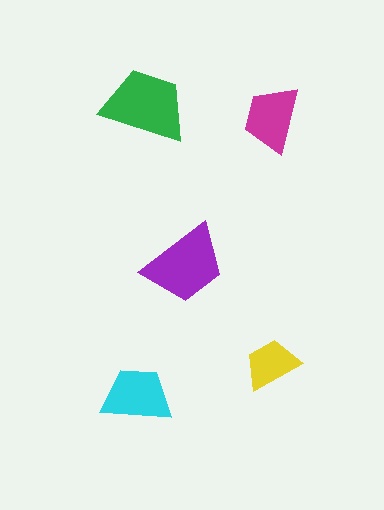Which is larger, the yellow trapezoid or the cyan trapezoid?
The cyan one.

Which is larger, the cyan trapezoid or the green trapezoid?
The green one.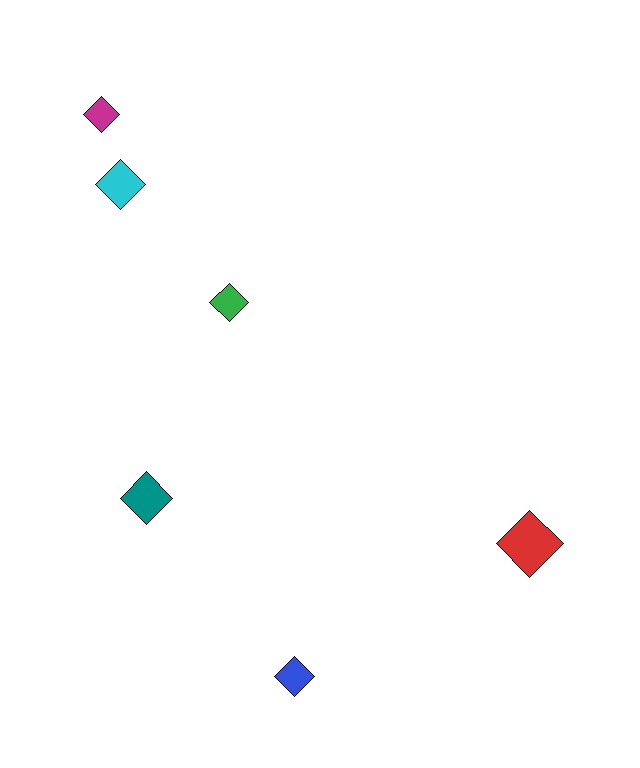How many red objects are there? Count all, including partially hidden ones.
There is 1 red object.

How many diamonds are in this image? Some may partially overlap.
There are 6 diamonds.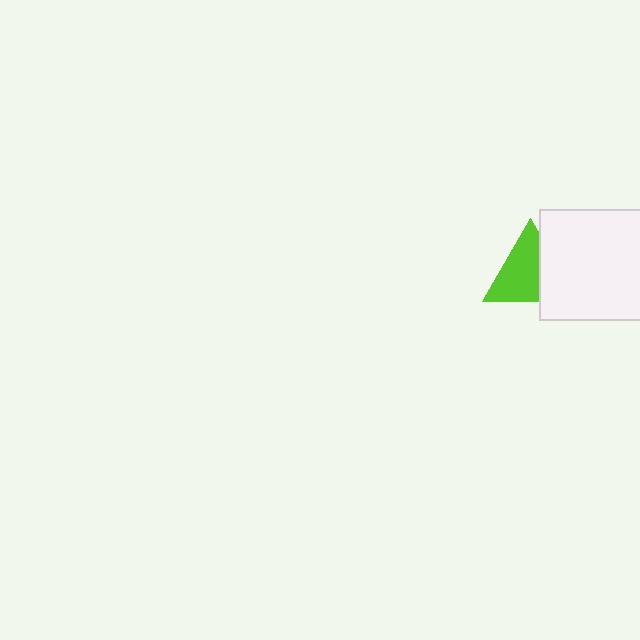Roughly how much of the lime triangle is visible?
Most of it is visible (roughly 67%).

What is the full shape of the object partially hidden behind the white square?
The partially hidden object is a lime triangle.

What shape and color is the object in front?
The object in front is a white square.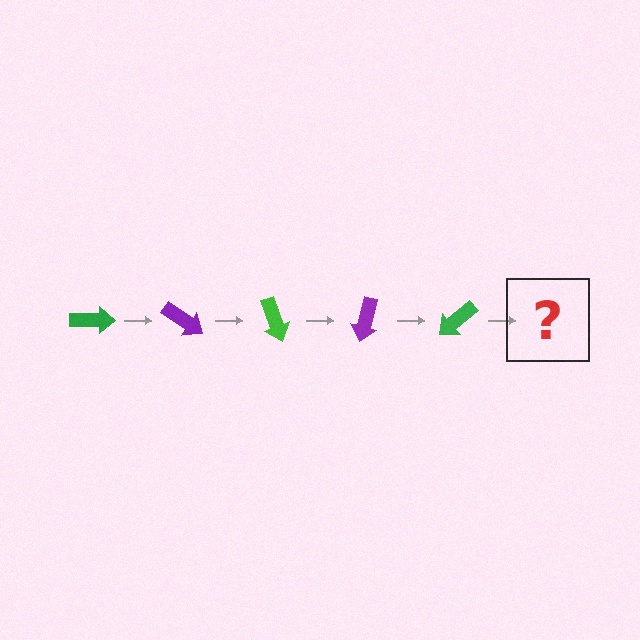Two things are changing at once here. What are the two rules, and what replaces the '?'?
The two rules are that it rotates 35 degrees each step and the color cycles through green and purple. The '?' should be a purple arrow, rotated 175 degrees from the start.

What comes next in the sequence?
The next element should be a purple arrow, rotated 175 degrees from the start.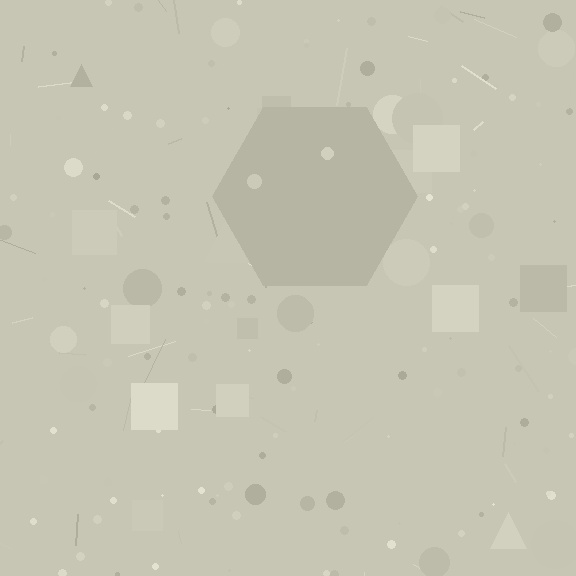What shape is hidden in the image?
A hexagon is hidden in the image.